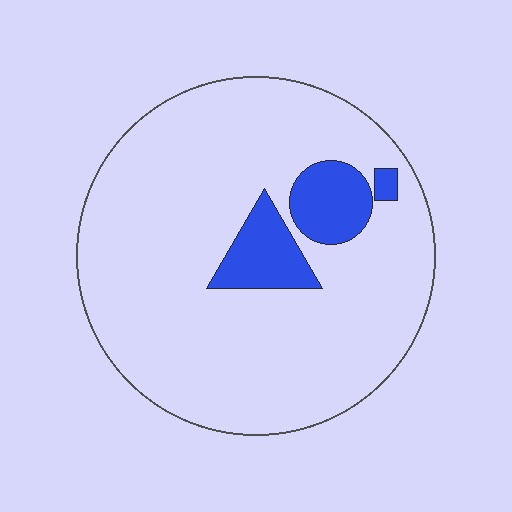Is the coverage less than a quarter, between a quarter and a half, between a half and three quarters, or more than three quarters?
Less than a quarter.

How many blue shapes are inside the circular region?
3.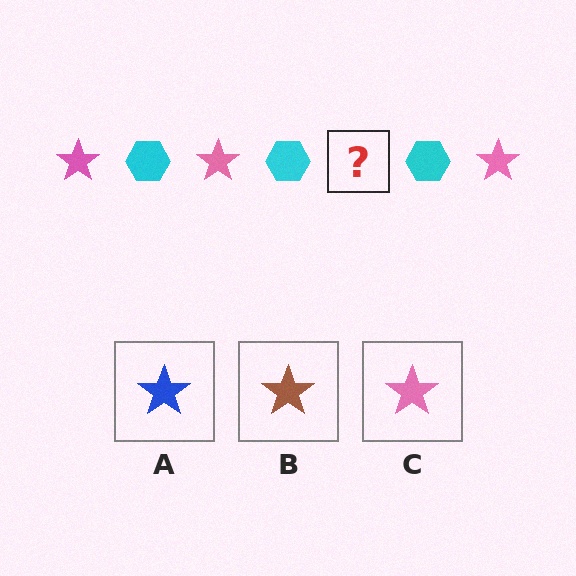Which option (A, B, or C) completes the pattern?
C.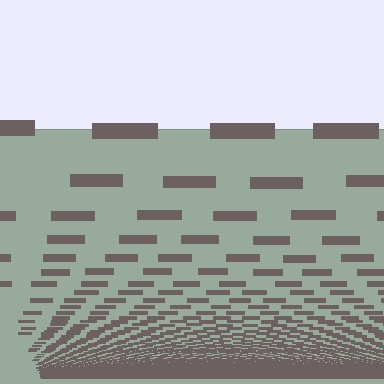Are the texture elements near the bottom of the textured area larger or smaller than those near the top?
Smaller. The gradient is inverted — elements near the bottom are smaller and denser.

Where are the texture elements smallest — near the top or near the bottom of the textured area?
Near the bottom.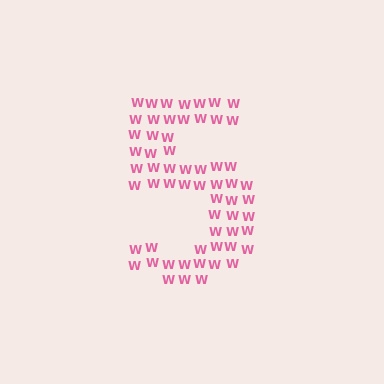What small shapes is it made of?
It is made of small letter W's.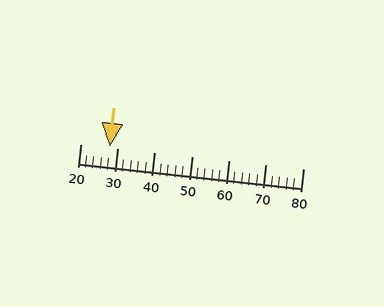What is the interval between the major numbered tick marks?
The major tick marks are spaced 10 units apart.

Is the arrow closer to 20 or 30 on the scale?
The arrow is closer to 30.